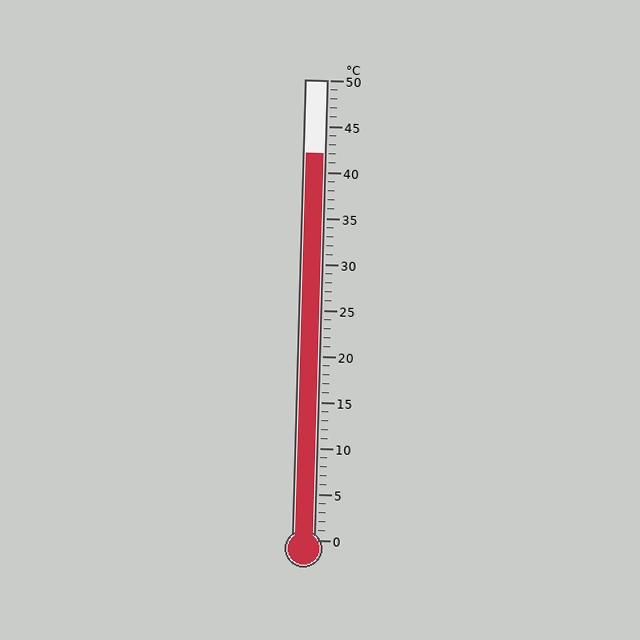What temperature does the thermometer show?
The thermometer shows approximately 42°C.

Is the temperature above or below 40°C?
The temperature is above 40°C.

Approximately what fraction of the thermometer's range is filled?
The thermometer is filled to approximately 85% of its range.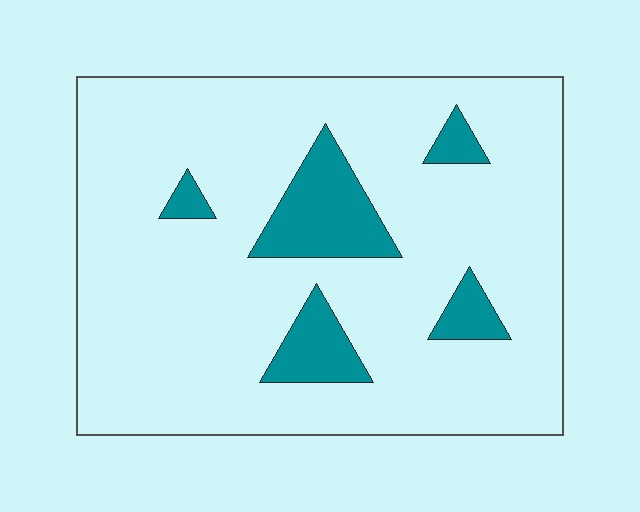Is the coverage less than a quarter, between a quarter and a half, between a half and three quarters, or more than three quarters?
Less than a quarter.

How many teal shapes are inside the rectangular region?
5.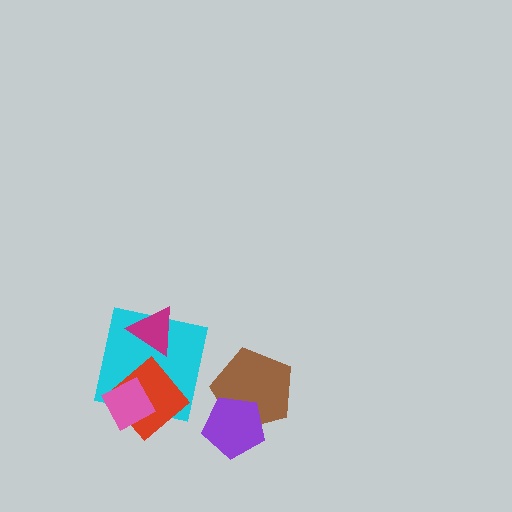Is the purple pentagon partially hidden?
No, no other shape covers it.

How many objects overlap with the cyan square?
3 objects overlap with the cyan square.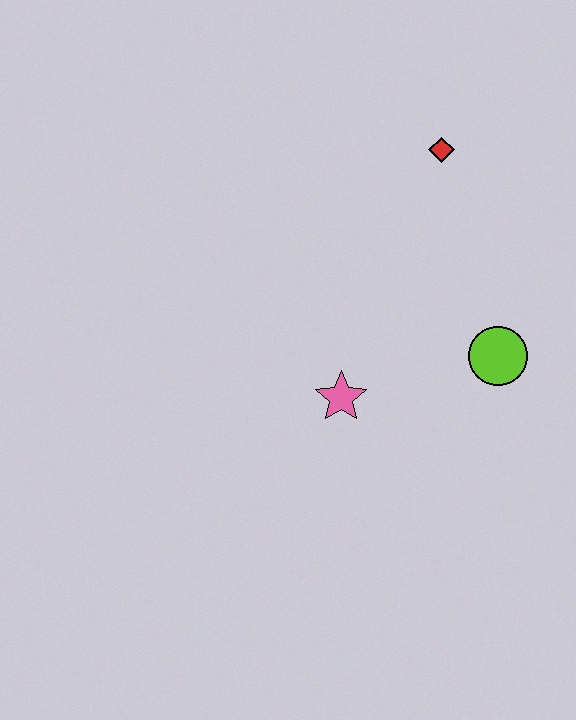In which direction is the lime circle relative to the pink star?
The lime circle is to the right of the pink star.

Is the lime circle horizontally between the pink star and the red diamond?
No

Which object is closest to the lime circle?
The pink star is closest to the lime circle.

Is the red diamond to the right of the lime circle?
No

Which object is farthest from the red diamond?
The pink star is farthest from the red diamond.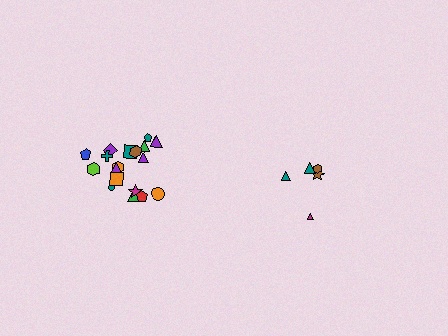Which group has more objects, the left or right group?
The left group.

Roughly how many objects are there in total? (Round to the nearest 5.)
Roughly 25 objects in total.